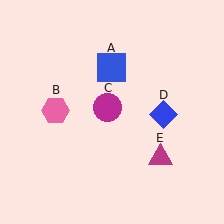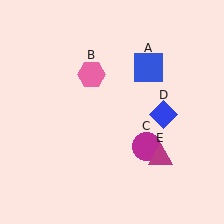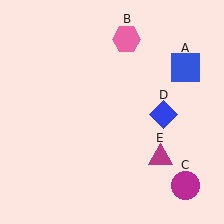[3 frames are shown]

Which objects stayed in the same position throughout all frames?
Blue diamond (object D) and magenta triangle (object E) remained stationary.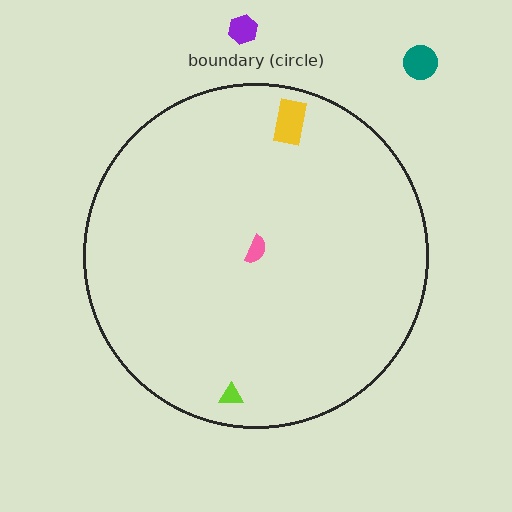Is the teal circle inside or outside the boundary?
Outside.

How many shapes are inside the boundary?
3 inside, 2 outside.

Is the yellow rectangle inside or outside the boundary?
Inside.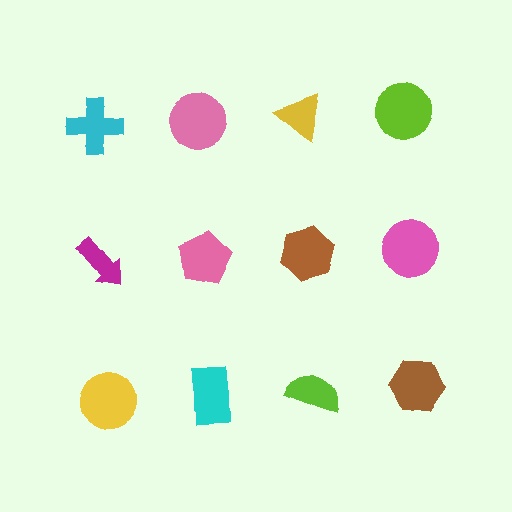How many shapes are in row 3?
4 shapes.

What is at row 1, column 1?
A cyan cross.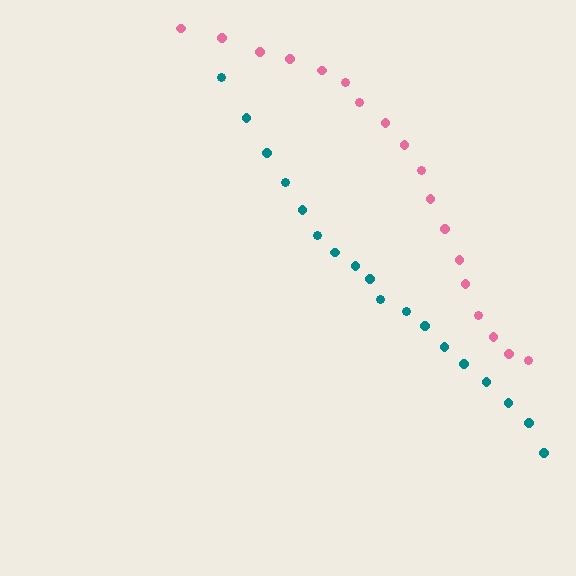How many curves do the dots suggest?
There are 2 distinct paths.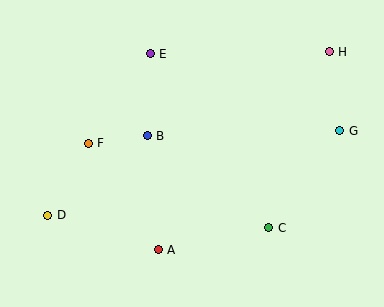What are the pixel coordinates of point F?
Point F is at (88, 143).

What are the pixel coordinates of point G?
Point G is at (340, 131).